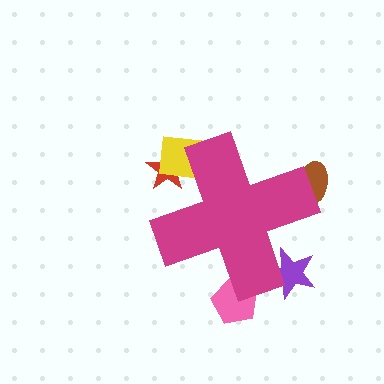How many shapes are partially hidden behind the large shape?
5 shapes are partially hidden.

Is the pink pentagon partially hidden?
Yes, the pink pentagon is partially hidden behind the magenta cross.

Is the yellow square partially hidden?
Yes, the yellow square is partially hidden behind the magenta cross.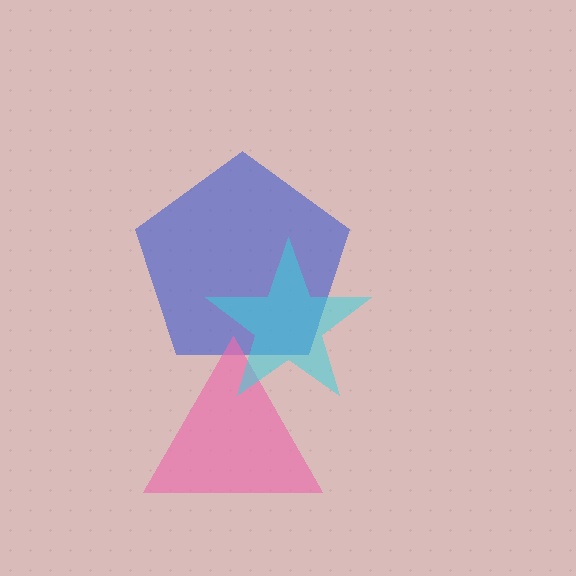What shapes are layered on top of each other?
The layered shapes are: a blue pentagon, a pink triangle, a cyan star.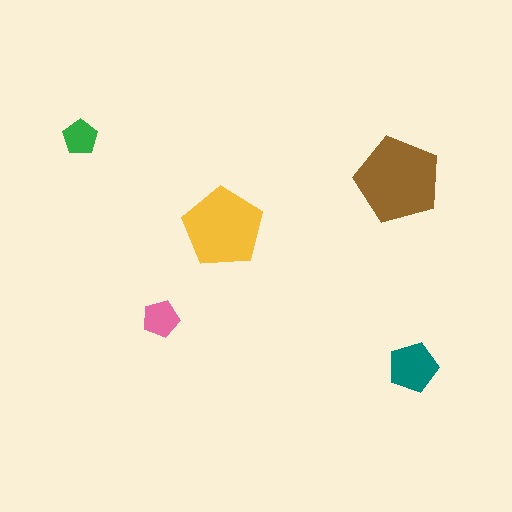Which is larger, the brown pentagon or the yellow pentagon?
The brown one.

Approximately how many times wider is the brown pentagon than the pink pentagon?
About 2.5 times wider.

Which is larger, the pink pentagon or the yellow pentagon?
The yellow one.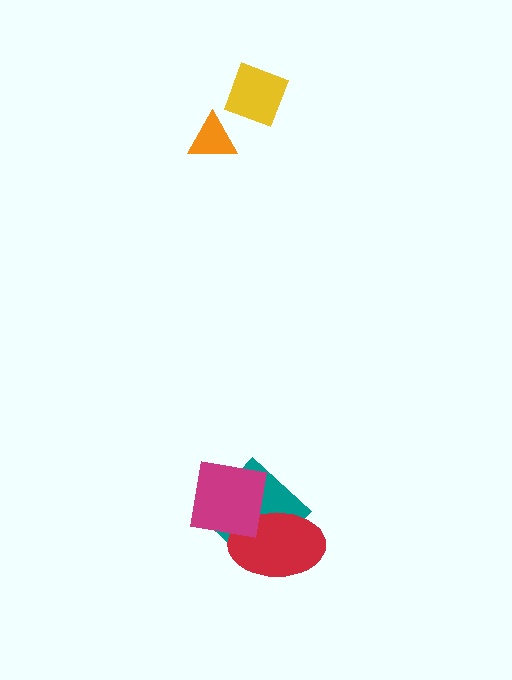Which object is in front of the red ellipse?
The magenta square is in front of the red ellipse.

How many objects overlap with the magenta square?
2 objects overlap with the magenta square.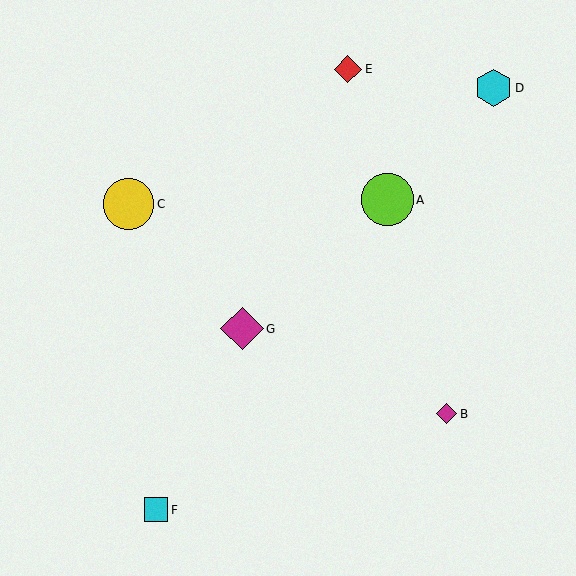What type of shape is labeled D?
Shape D is a cyan hexagon.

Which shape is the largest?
The lime circle (labeled A) is the largest.